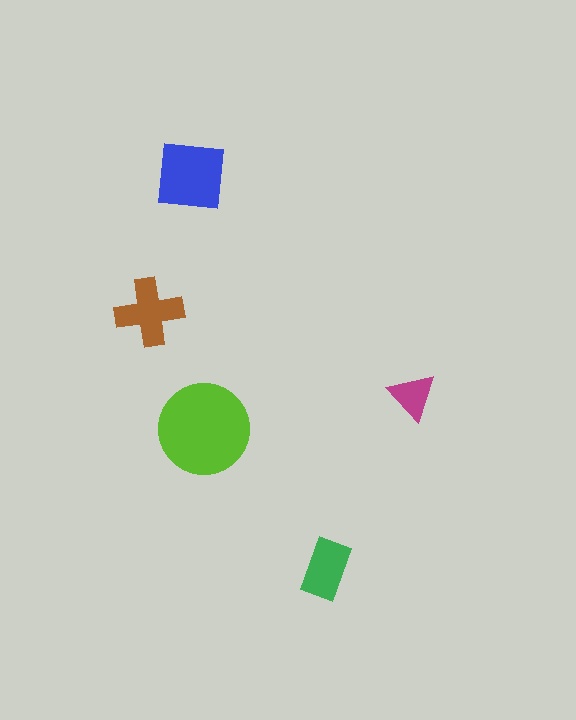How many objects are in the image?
There are 5 objects in the image.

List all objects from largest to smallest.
The lime circle, the blue square, the brown cross, the green rectangle, the magenta triangle.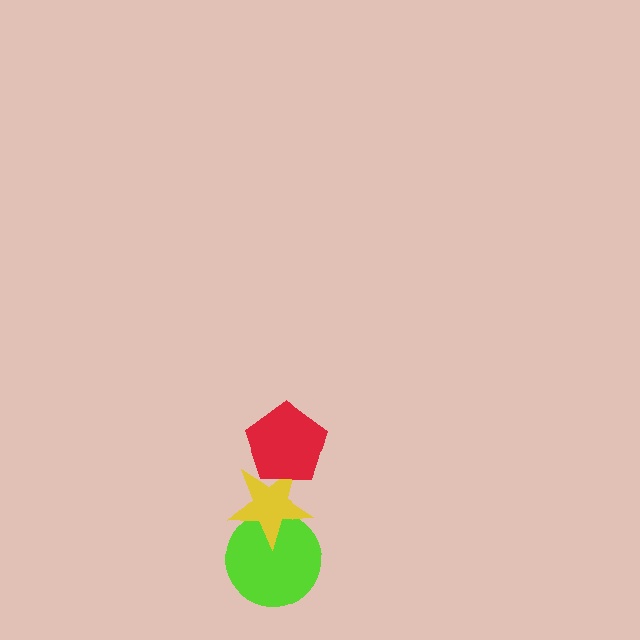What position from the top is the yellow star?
The yellow star is 2nd from the top.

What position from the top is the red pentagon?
The red pentagon is 1st from the top.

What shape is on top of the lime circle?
The yellow star is on top of the lime circle.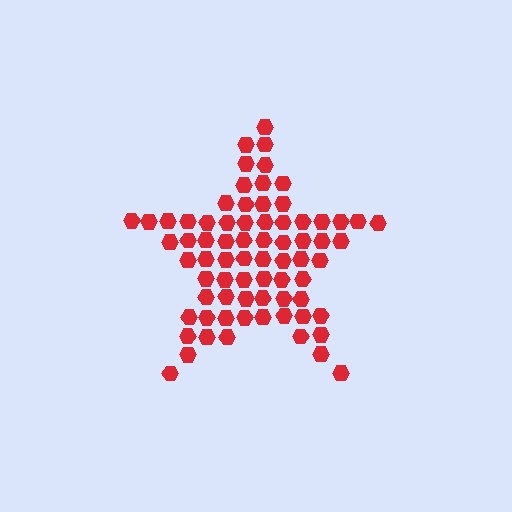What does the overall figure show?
The overall figure shows a star.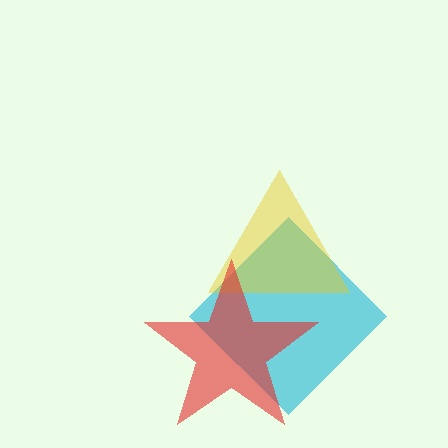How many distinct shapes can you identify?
There are 3 distinct shapes: a cyan diamond, a yellow triangle, a red star.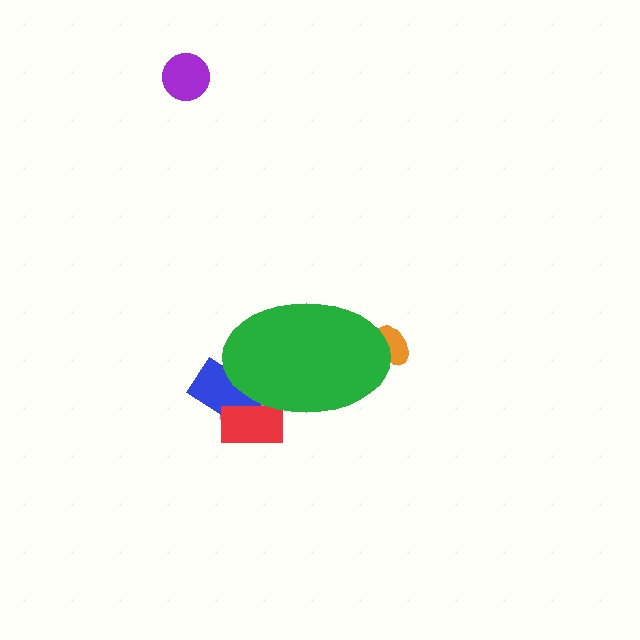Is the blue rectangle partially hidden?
Yes, the blue rectangle is partially hidden behind the green ellipse.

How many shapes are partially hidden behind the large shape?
4 shapes are partially hidden.